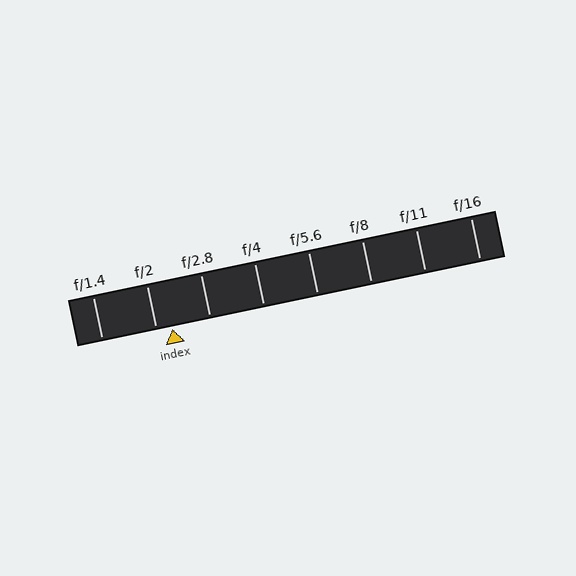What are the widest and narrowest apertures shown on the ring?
The widest aperture shown is f/1.4 and the narrowest is f/16.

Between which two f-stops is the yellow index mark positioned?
The index mark is between f/2 and f/2.8.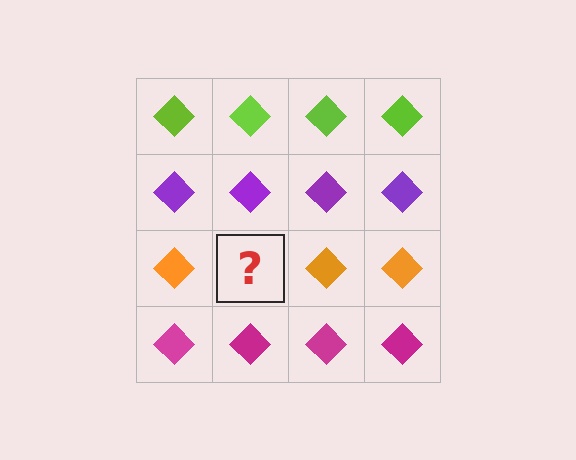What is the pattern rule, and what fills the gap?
The rule is that each row has a consistent color. The gap should be filled with an orange diamond.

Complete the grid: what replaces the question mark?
The question mark should be replaced with an orange diamond.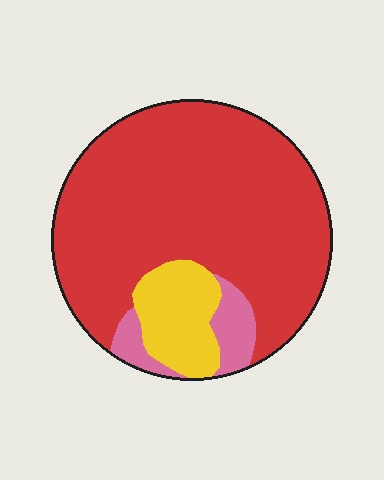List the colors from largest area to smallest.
From largest to smallest: red, yellow, pink.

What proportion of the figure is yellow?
Yellow covers 13% of the figure.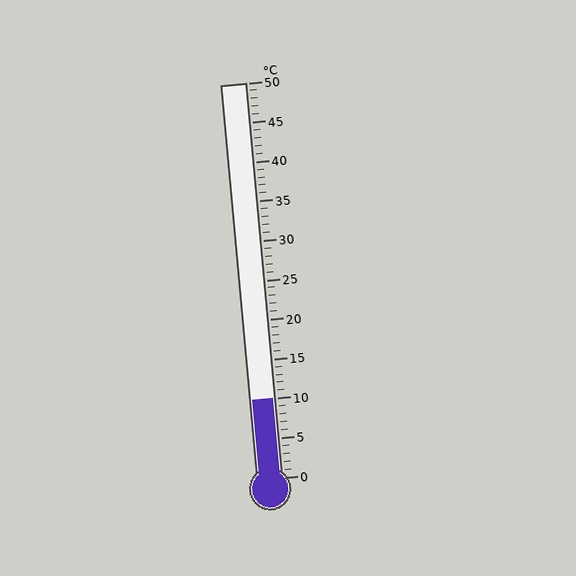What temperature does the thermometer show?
The thermometer shows approximately 10°C.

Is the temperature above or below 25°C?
The temperature is below 25°C.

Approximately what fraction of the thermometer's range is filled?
The thermometer is filled to approximately 20% of its range.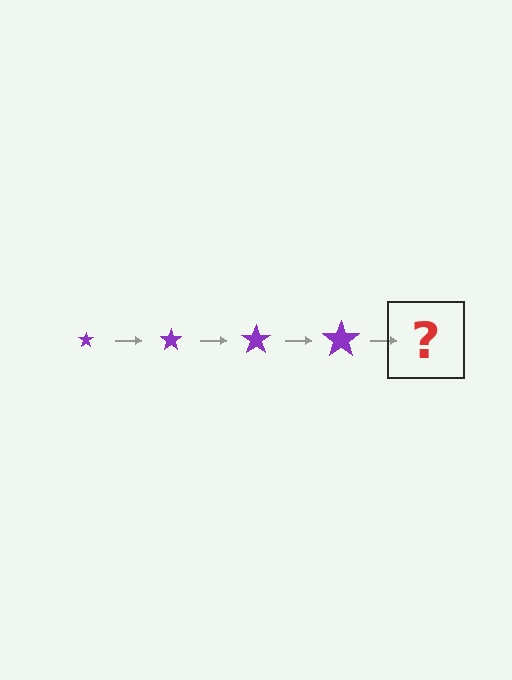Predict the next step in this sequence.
The next step is a purple star, larger than the previous one.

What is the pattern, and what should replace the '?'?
The pattern is that the star gets progressively larger each step. The '?' should be a purple star, larger than the previous one.